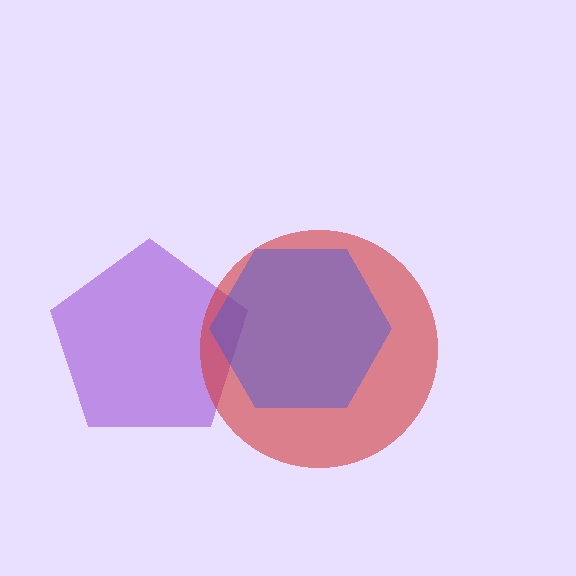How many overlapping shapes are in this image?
There are 3 overlapping shapes in the image.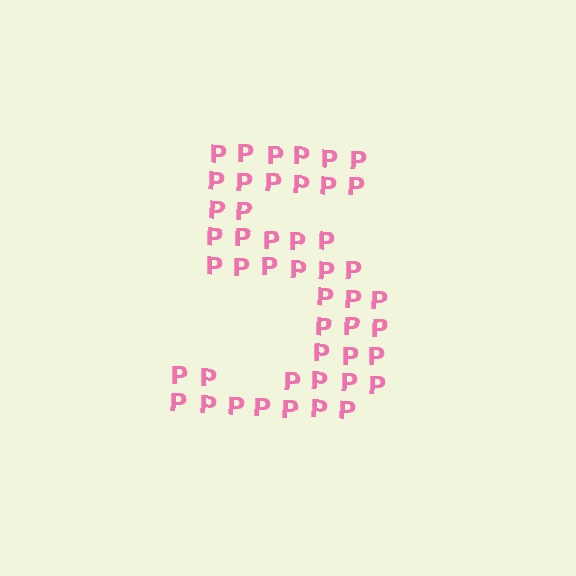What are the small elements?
The small elements are letter P's.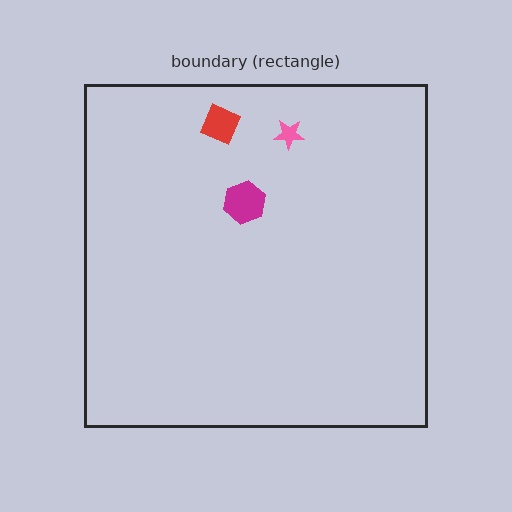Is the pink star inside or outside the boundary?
Inside.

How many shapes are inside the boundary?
3 inside, 0 outside.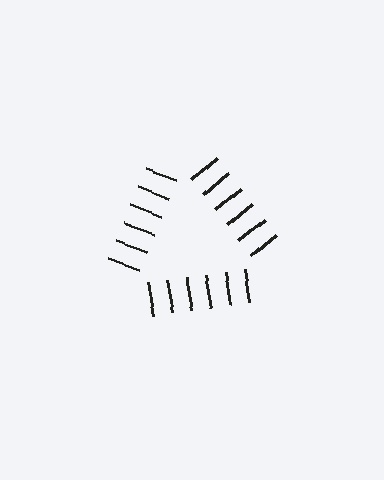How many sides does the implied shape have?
3 sides — the line-ends trace a triangle.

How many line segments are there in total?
18 — 6 along each of the 3 edges.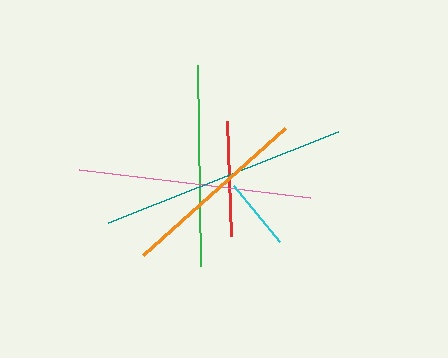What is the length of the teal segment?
The teal segment is approximately 248 pixels long.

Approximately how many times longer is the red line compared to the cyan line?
The red line is approximately 1.6 times the length of the cyan line.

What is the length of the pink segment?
The pink segment is approximately 233 pixels long.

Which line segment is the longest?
The teal line is the longest at approximately 248 pixels.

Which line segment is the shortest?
The cyan line is the shortest at approximately 72 pixels.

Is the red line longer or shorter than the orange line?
The orange line is longer than the red line.